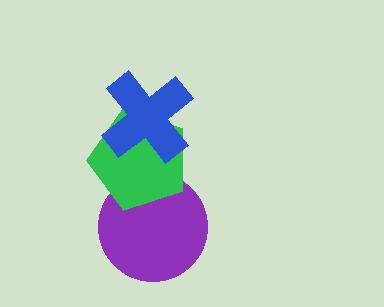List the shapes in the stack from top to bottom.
From top to bottom: the blue cross, the green pentagon, the purple circle.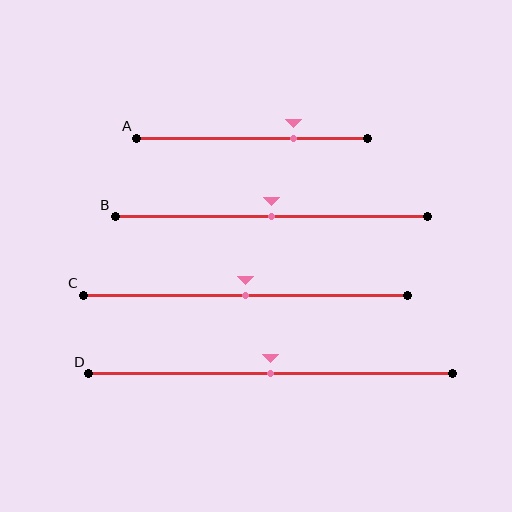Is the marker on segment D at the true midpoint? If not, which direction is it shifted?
Yes, the marker on segment D is at the true midpoint.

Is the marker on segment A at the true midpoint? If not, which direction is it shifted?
No, the marker on segment A is shifted to the right by about 18% of the segment length.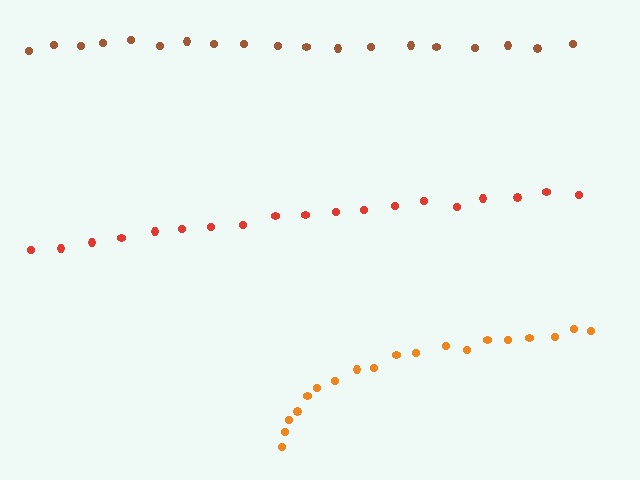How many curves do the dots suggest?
There are 3 distinct paths.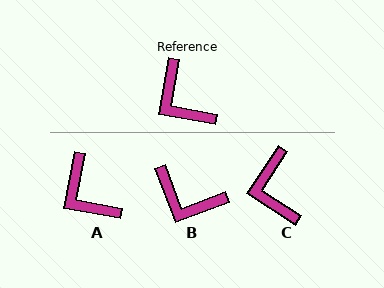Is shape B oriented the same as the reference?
No, it is off by about 31 degrees.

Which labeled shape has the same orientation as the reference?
A.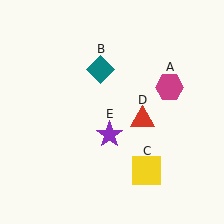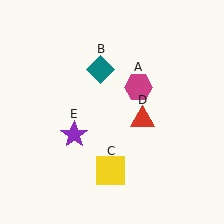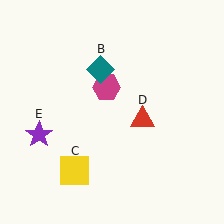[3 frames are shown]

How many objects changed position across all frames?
3 objects changed position: magenta hexagon (object A), yellow square (object C), purple star (object E).